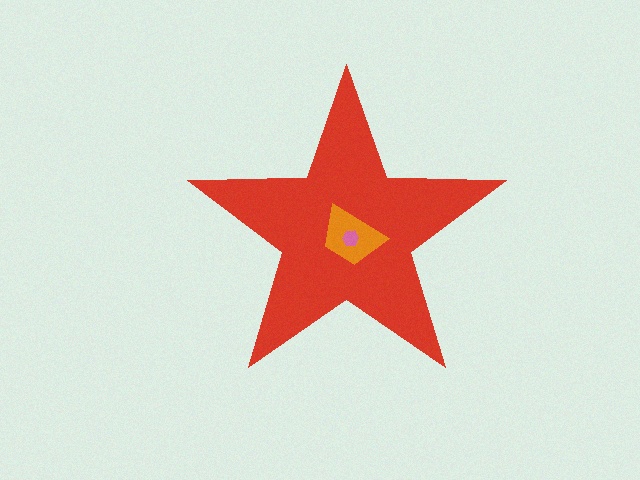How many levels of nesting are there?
3.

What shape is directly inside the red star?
The orange trapezoid.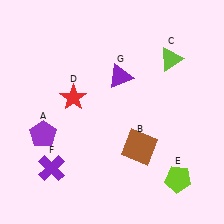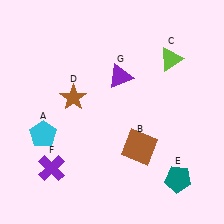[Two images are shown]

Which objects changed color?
A changed from purple to cyan. D changed from red to brown. E changed from lime to teal.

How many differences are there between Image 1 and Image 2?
There are 3 differences between the two images.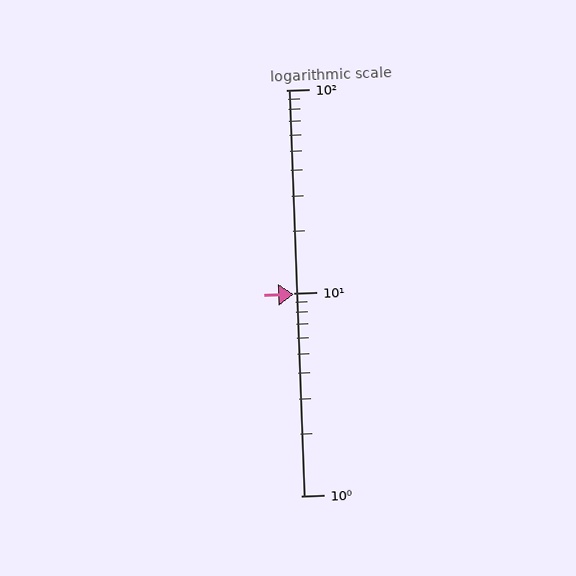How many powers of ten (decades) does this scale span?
The scale spans 2 decades, from 1 to 100.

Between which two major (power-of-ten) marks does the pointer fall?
The pointer is between 1 and 10.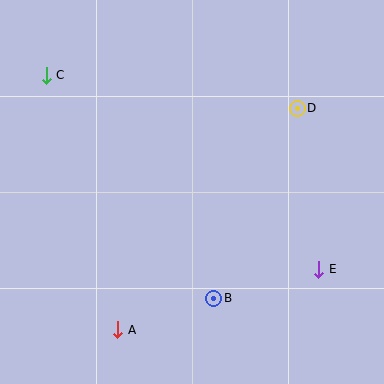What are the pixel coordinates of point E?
Point E is at (319, 269).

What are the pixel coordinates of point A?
Point A is at (118, 330).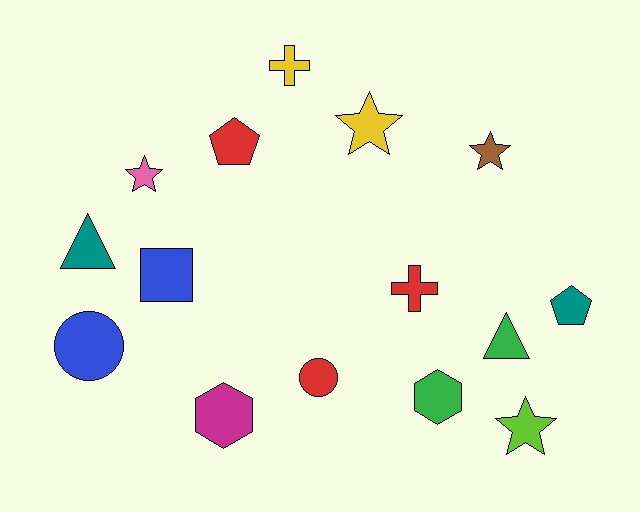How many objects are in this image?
There are 15 objects.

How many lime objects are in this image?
There is 1 lime object.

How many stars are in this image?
There are 4 stars.